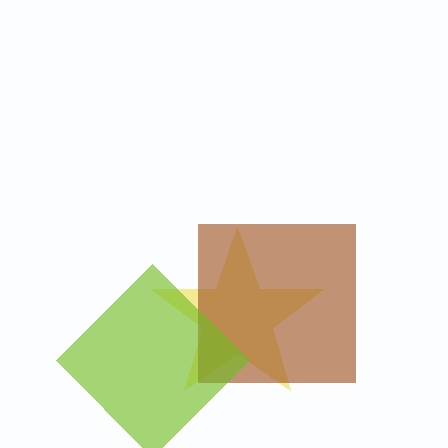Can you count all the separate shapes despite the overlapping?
Yes, there are 3 separate shapes.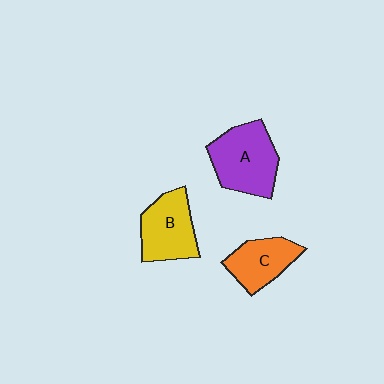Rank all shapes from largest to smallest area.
From largest to smallest: A (purple), B (yellow), C (orange).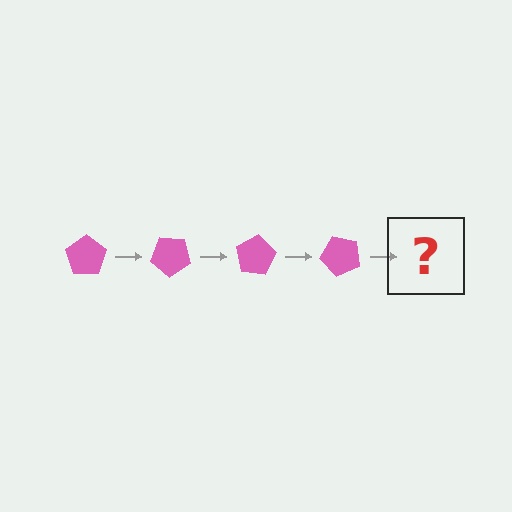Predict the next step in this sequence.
The next step is a pink pentagon rotated 160 degrees.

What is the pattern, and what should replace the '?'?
The pattern is that the pentagon rotates 40 degrees each step. The '?' should be a pink pentagon rotated 160 degrees.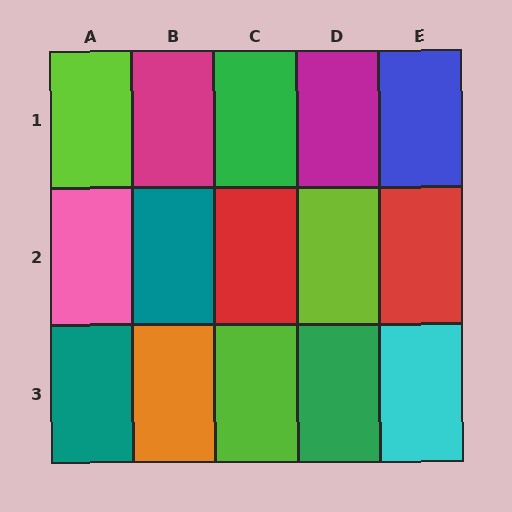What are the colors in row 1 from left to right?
Lime, magenta, green, magenta, blue.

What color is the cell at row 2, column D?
Lime.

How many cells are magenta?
2 cells are magenta.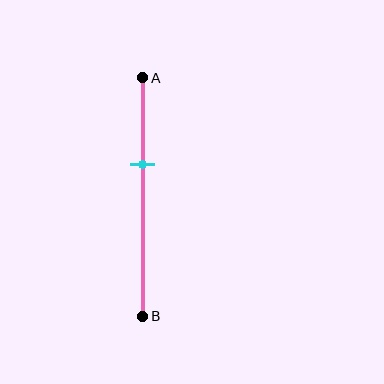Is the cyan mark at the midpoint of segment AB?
No, the mark is at about 35% from A, not at the 50% midpoint.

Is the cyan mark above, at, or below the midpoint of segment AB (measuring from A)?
The cyan mark is above the midpoint of segment AB.